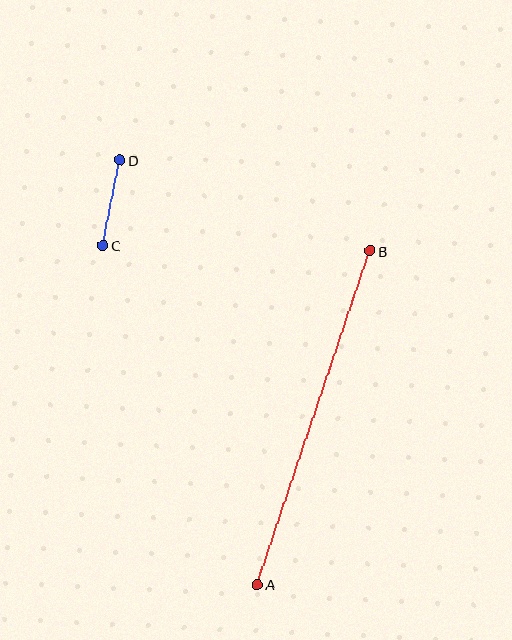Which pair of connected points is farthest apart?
Points A and B are farthest apart.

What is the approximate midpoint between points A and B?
The midpoint is at approximately (314, 418) pixels.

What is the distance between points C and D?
The distance is approximately 87 pixels.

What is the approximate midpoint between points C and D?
The midpoint is at approximately (112, 203) pixels.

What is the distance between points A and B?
The distance is approximately 352 pixels.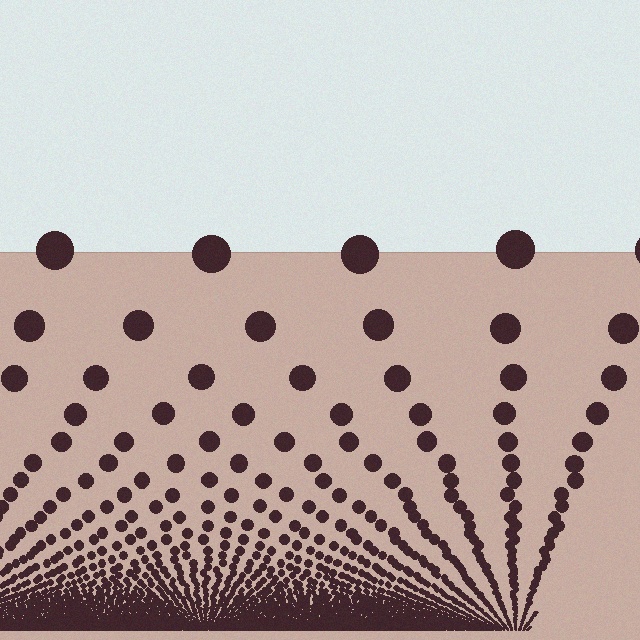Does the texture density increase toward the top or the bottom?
Density increases toward the bottom.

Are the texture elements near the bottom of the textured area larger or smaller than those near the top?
Smaller. The gradient is inverted — elements near the bottom are smaller and denser.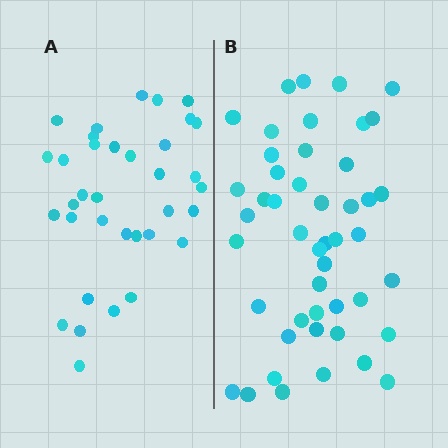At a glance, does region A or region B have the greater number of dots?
Region B (the right region) has more dots.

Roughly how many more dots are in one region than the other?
Region B has roughly 12 or so more dots than region A.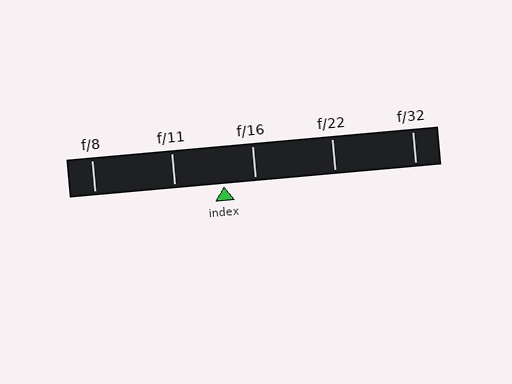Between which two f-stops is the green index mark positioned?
The index mark is between f/11 and f/16.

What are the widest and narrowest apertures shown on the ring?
The widest aperture shown is f/8 and the narrowest is f/32.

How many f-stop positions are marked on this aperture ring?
There are 5 f-stop positions marked.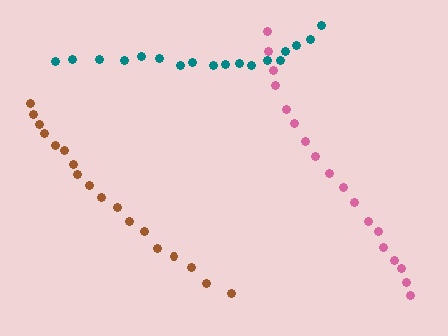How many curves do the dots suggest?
There are 3 distinct paths.